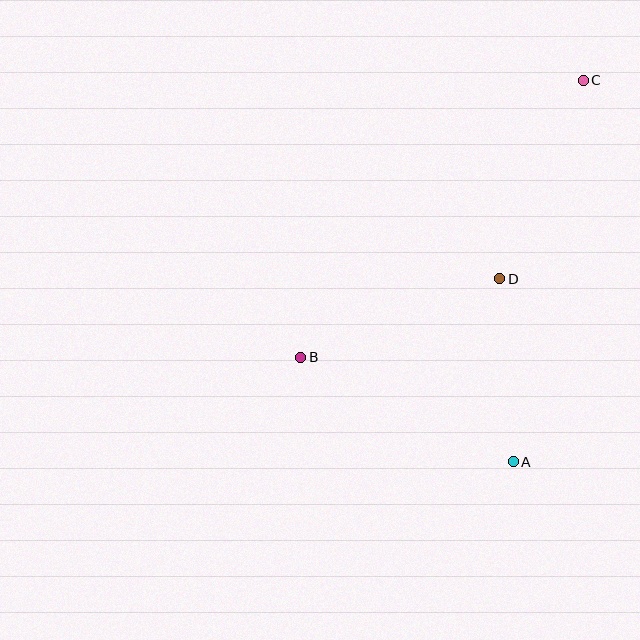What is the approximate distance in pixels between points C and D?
The distance between C and D is approximately 215 pixels.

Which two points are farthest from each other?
Points B and C are farthest from each other.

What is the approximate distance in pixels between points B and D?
The distance between B and D is approximately 214 pixels.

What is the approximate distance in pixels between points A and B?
The distance between A and B is approximately 237 pixels.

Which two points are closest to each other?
Points A and D are closest to each other.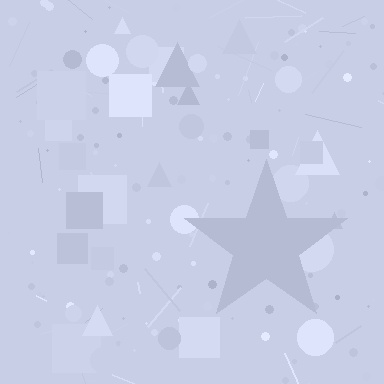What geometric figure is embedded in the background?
A star is embedded in the background.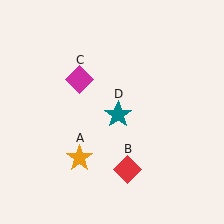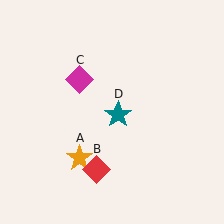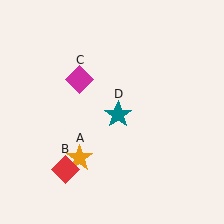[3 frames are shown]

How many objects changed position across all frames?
1 object changed position: red diamond (object B).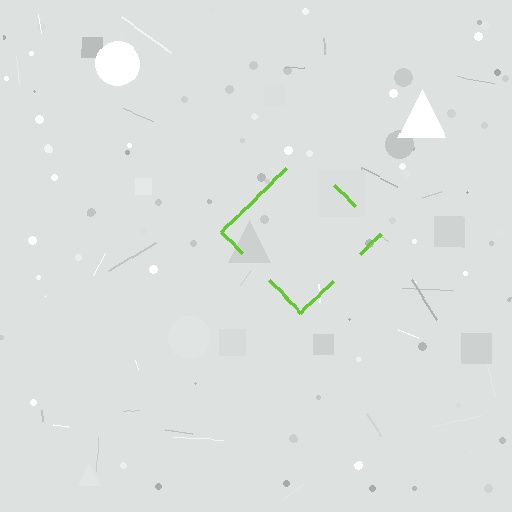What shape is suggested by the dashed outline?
The dashed outline suggests a diamond.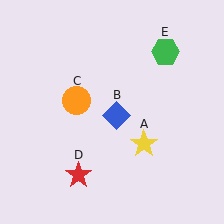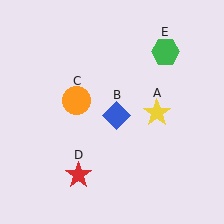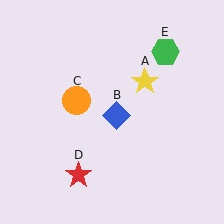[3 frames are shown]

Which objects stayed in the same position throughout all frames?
Blue diamond (object B) and orange circle (object C) and red star (object D) and green hexagon (object E) remained stationary.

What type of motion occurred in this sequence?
The yellow star (object A) rotated counterclockwise around the center of the scene.